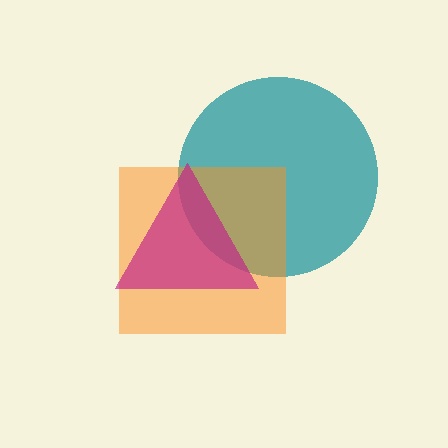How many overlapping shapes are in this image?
There are 3 overlapping shapes in the image.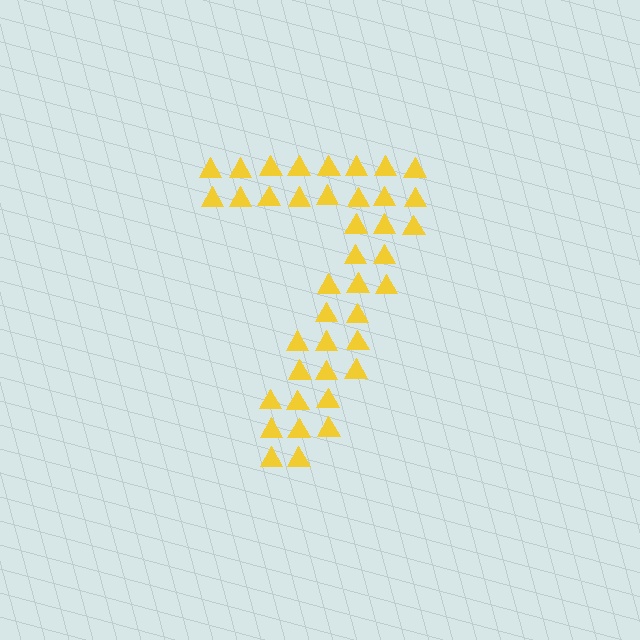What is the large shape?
The large shape is the digit 7.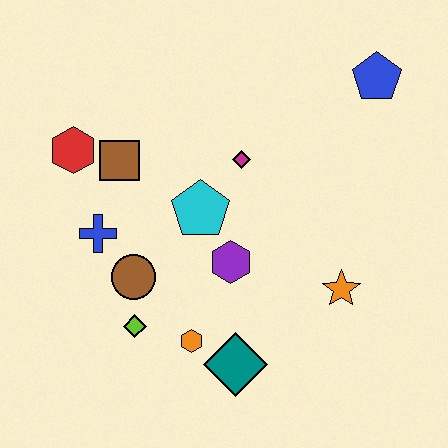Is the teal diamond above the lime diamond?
No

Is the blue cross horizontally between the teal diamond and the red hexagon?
Yes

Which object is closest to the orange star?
The purple hexagon is closest to the orange star.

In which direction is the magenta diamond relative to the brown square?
The magenta diamond is to the right of the brown square.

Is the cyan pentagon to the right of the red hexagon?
Yes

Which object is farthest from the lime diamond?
The blue pentagon is farthest from the lime diamond.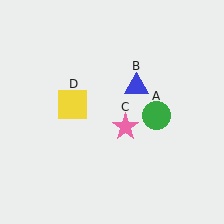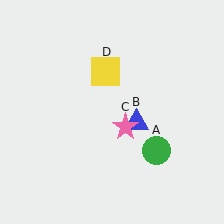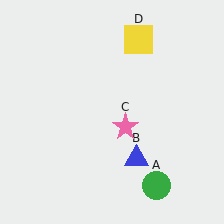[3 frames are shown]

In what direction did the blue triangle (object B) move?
The blue triangle (object B) moved down.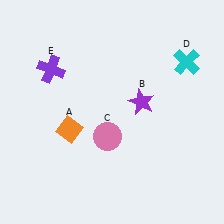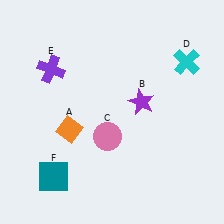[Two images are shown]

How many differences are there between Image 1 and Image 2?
There is 1 difference between the two images.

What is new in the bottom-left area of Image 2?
A teal square (F) was added in the bottom-left area of Image 2.